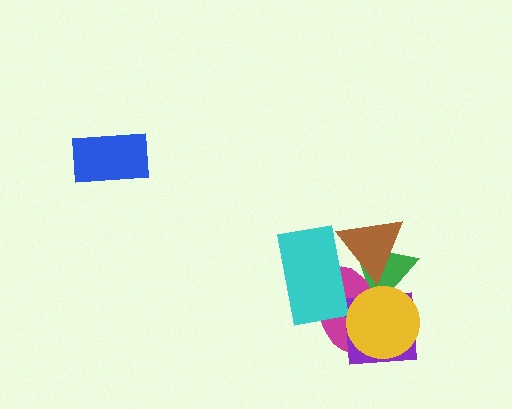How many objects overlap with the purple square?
3 objects overlap with the purple square.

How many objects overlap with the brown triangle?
3 objects overlap with the brown triangle.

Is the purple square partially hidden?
Yes, it is partially covered by another shape.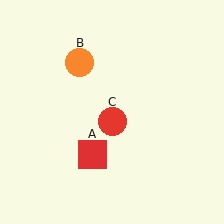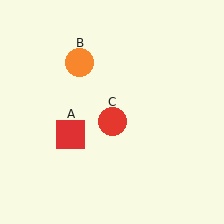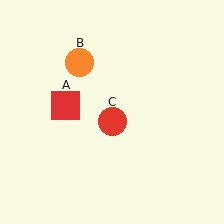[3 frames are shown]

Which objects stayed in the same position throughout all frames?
Orange circle (object B) and red circle (object C) remained stationary.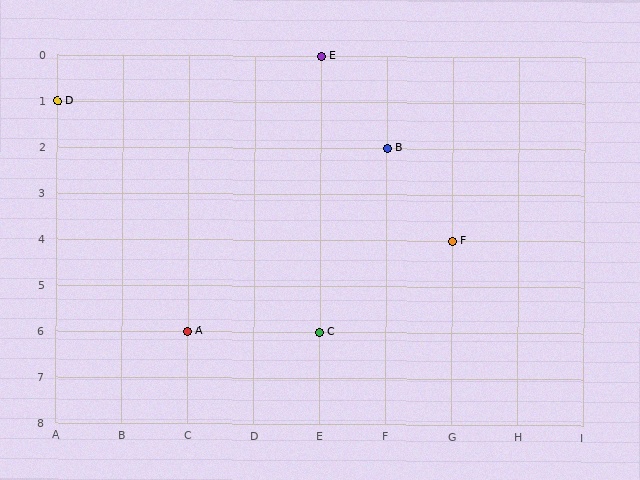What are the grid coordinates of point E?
Point E is at grid coordinates (E, 0).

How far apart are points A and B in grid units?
Points A and B are 3 columns and 4 rows apart (about 5.0 grid units diagonally).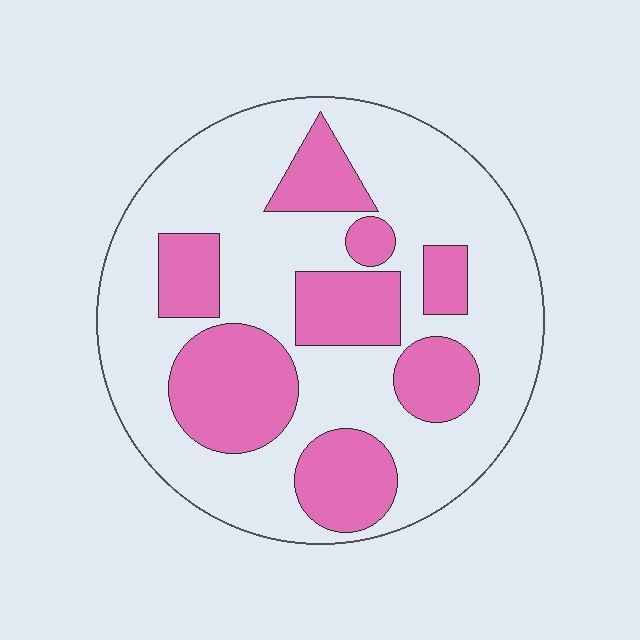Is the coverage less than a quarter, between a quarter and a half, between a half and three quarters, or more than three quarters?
Between a quarter and a half.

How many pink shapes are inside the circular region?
8.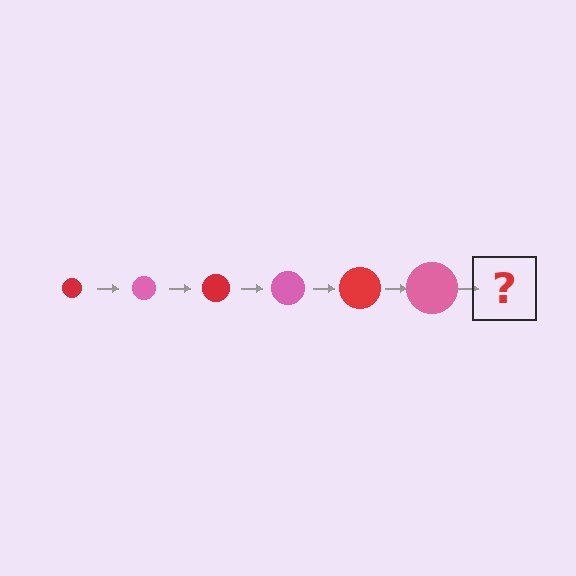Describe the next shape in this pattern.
It should be a red circle, larger than the previous one.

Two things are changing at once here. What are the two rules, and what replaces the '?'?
The two rules are that the circle grows larger each step and the color cycles through red and pink. The '?' should be a red circle, larger than the previous one.